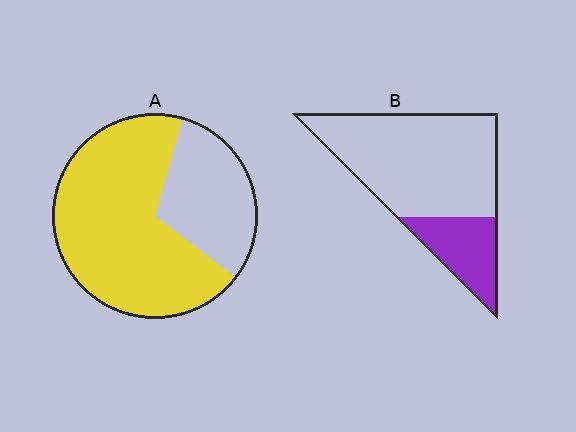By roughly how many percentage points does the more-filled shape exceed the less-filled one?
By roughly 45 percentage points (A over B).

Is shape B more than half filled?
No.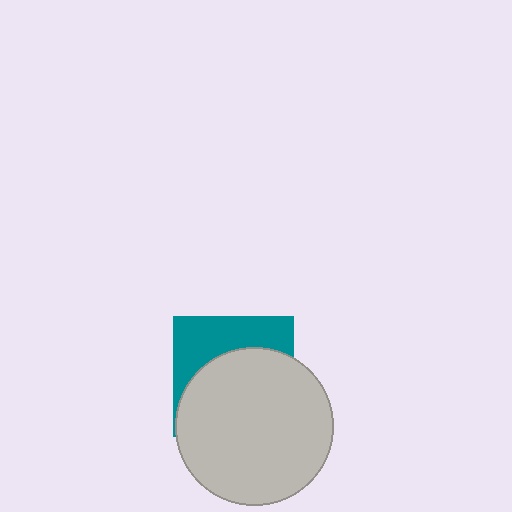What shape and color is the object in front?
The object in front is a light gray circle.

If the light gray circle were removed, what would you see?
You would see the complete teal square.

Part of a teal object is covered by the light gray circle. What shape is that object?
It is a square.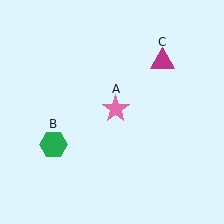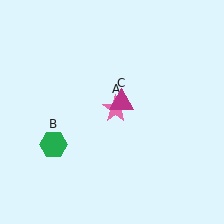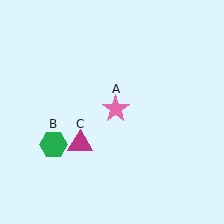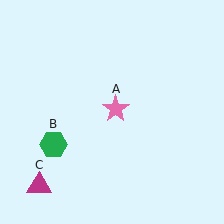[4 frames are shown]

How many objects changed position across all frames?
1 object changed position: magenta triangle (object C).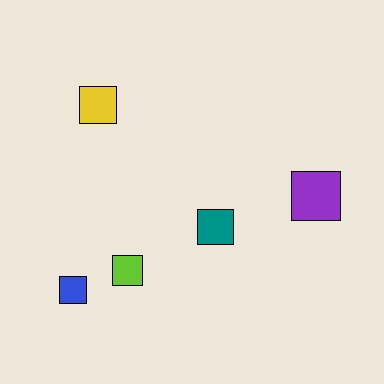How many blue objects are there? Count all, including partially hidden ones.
There is 1 blue object.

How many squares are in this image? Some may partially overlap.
There are 5 squares.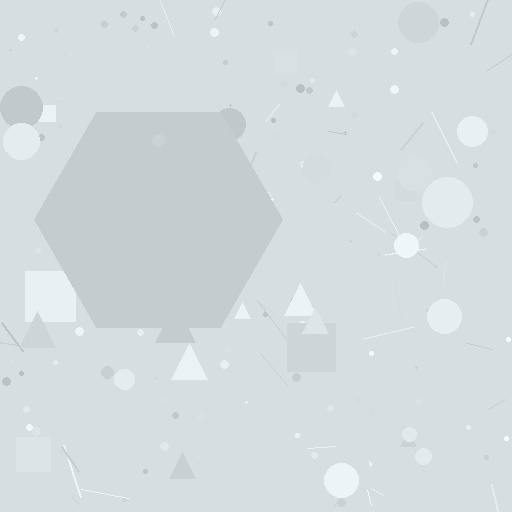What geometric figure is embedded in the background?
A hexagon is embedded in the background.